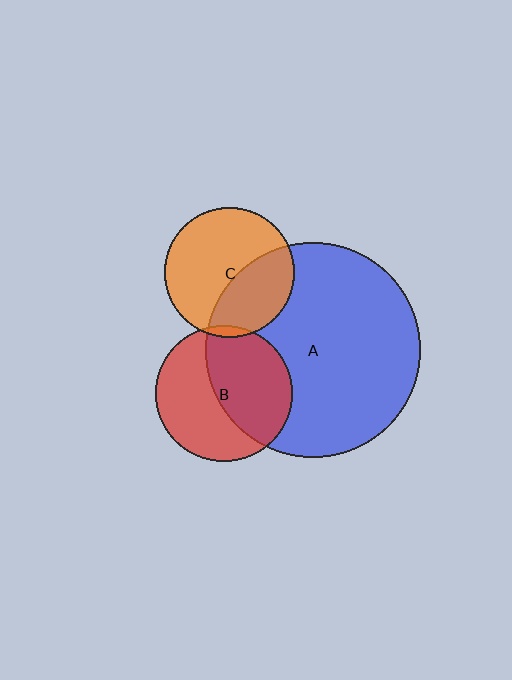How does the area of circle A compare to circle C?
Approximately 2.7 times.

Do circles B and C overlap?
Yes.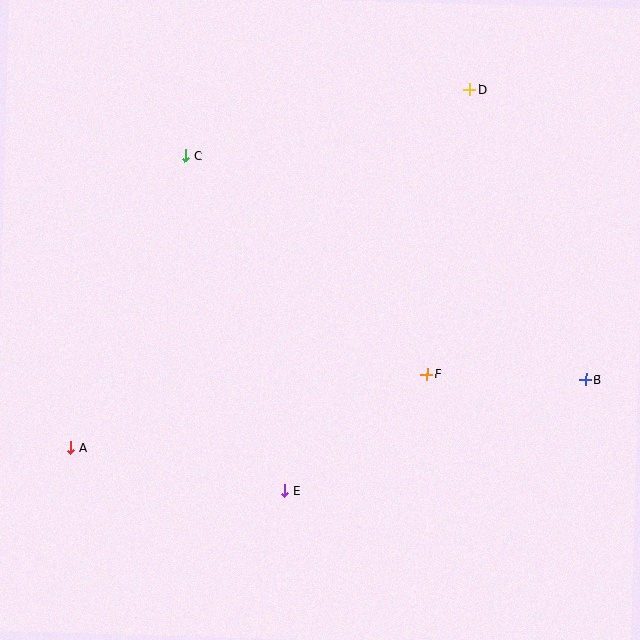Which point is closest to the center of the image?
Point F at (427, 374) is closest to the center.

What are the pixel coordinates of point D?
Point D is at (470, 90).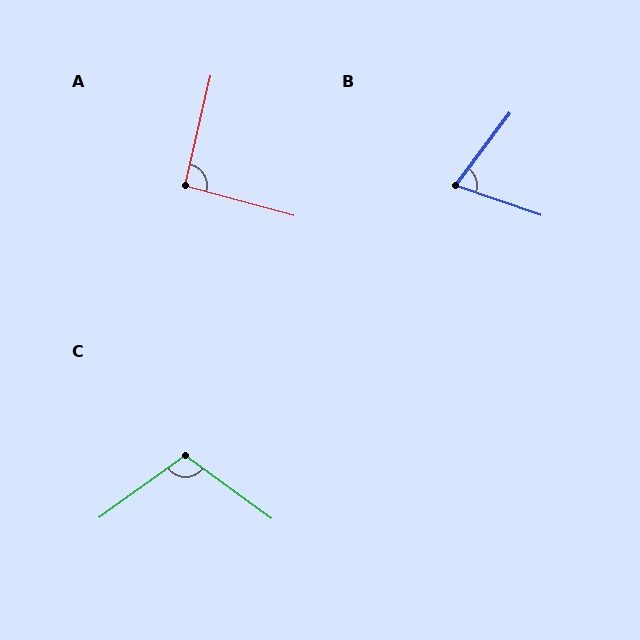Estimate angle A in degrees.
Approximately 92 degrees.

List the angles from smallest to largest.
B (72°), A (92°), C (108°).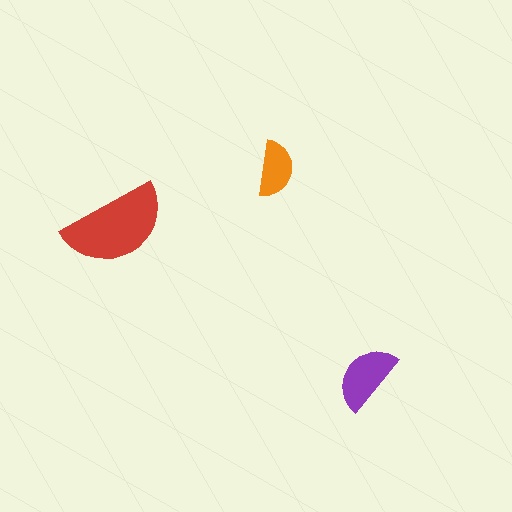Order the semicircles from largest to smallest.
the red one, the purple one, the orange one.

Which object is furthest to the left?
The red semicircle is leftmost.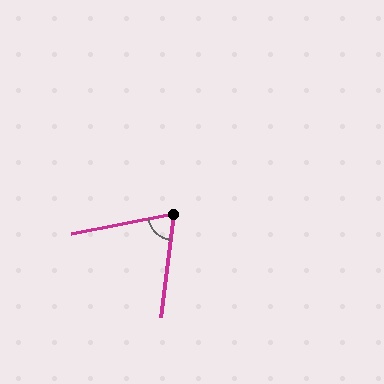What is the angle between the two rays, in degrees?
Approximately 72 degrees.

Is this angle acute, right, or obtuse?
It is acute.